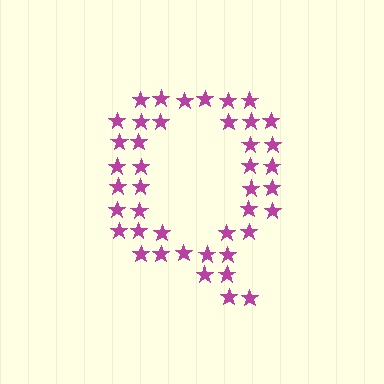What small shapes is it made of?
It is made of small stars.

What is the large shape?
The large shape is the letter Q.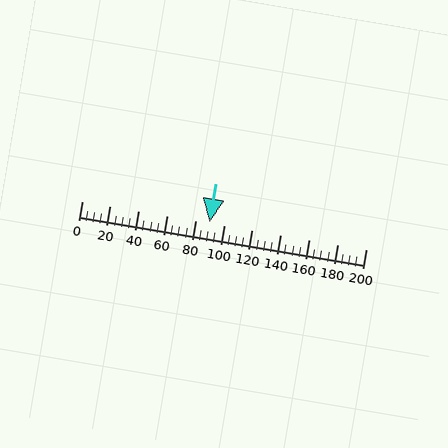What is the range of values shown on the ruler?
The ruler shows values from 0 to 200.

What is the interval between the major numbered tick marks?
The major tick marks are spaced 20 units apart.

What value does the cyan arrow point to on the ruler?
The cyan arrow points to approximately 90.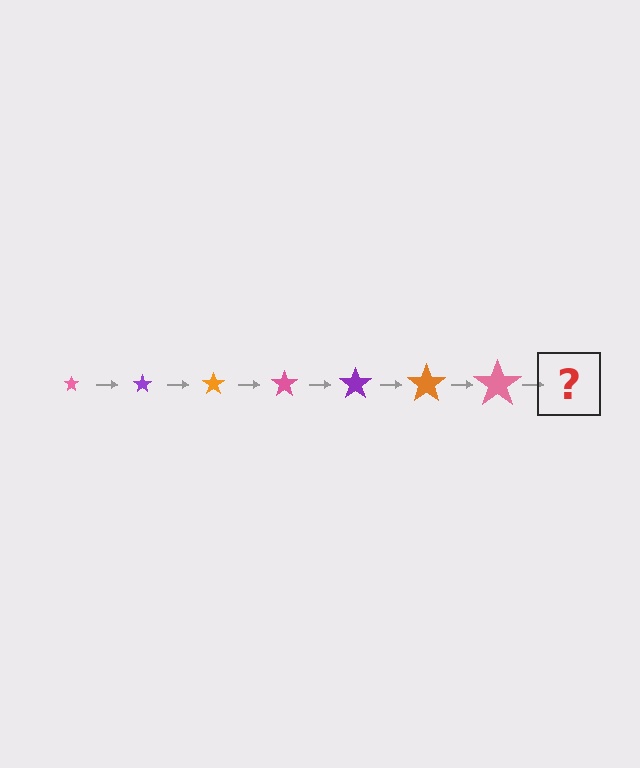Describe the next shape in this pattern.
It should be a purple star, larger than the previous one.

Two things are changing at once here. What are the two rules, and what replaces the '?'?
The two rules are that the star grows larger each step and the color cycles through pink, purple, and orange. The '?' should be a purple star, larger than the previous one.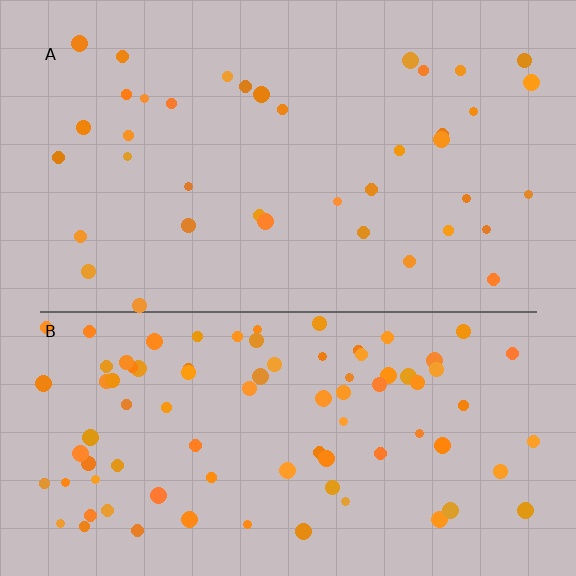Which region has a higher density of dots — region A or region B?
B (the bottom).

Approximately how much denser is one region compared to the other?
Approximately 2.2× — region B over region A.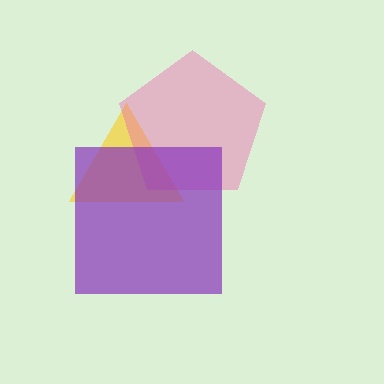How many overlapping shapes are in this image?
There are 3 overlapping shapes in the image.